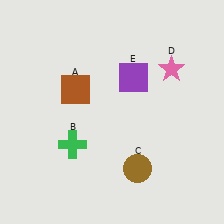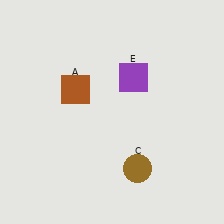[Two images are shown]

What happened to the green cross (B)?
The green cross (B) was removed in Image 2. It was in the bottom-left area of Image 1.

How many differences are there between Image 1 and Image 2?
There are 2 differences between the two images.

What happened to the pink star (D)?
The pink star (D) was removed in Image 2. It was in the top-right area of Image 1.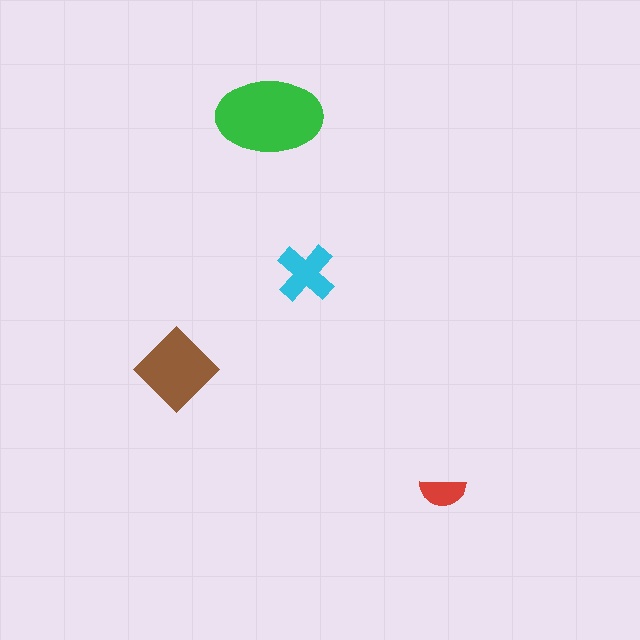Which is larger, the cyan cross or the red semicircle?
The cyan cross.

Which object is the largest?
The green ellipse.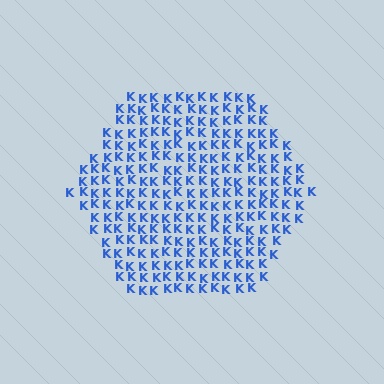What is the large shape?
The large shape is a hexagon.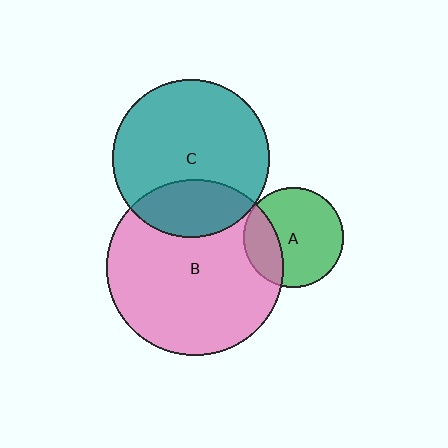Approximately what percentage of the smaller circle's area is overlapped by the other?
Approximately 25%.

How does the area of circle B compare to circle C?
Approximately 1.3 times.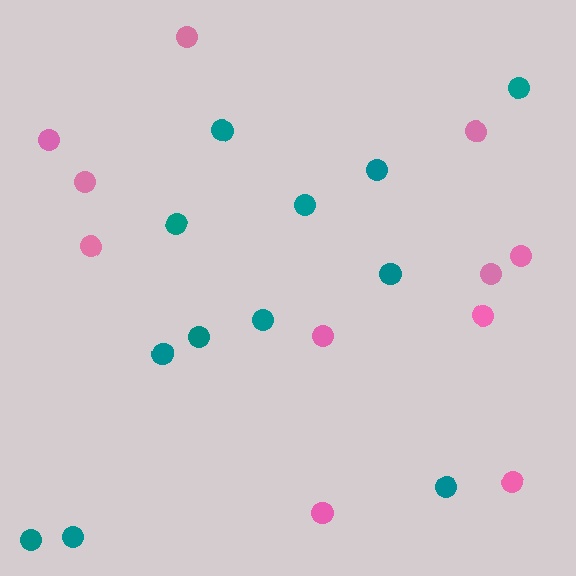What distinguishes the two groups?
There are 2 groups: one group of pink circles (11) and one group of teal circles (12).